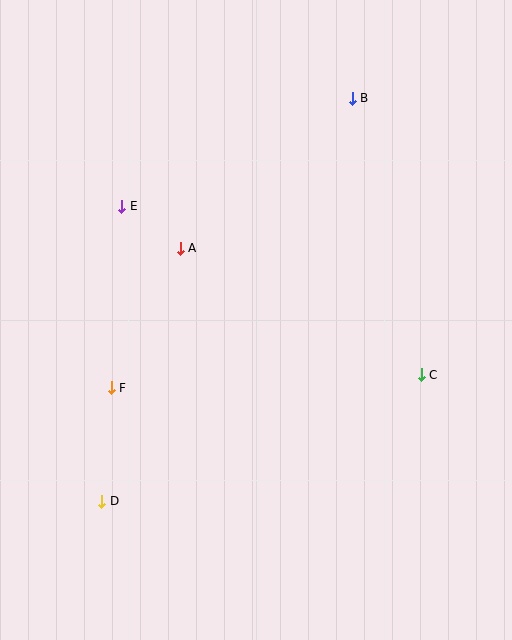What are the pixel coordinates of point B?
Point B is at (352, 98).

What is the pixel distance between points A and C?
The distance between A and C is 272 pixels.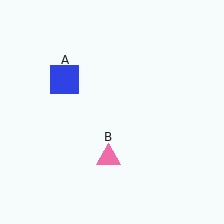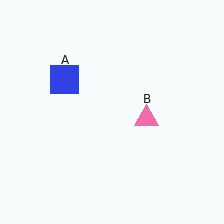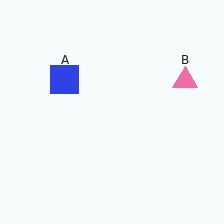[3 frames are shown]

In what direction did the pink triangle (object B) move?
The pink triangle (object B) moved up and to the right.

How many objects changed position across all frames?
1 object changed position: pink triangle (object B).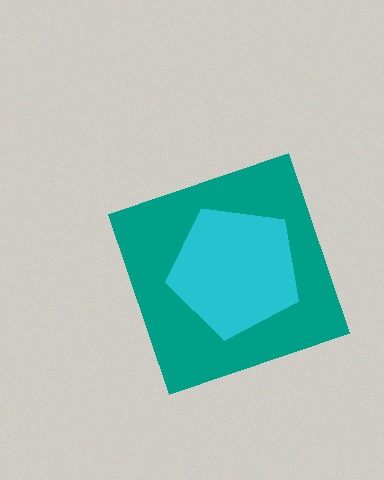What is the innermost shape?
The cyan pentagon.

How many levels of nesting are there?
2.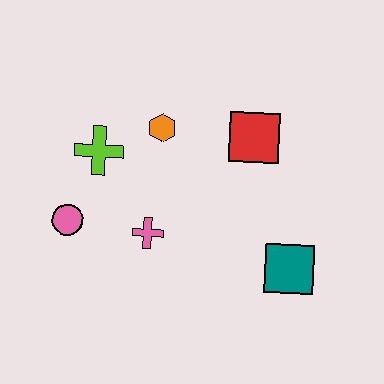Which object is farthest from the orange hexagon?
The teal square is farthest from the orange hexagon.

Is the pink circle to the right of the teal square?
No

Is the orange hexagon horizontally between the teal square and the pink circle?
Yes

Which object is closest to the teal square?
The red square is closest to the teal square.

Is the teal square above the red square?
No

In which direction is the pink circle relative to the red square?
The pink circle is to the left of the red square.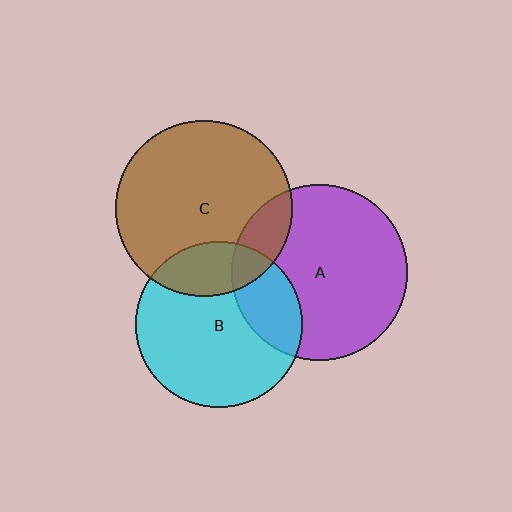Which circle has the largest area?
Circle C (brown).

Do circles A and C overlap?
Yes.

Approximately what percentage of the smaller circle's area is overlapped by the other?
Approximately 15%.